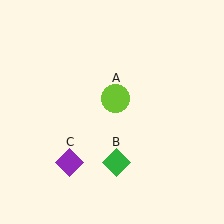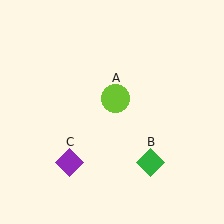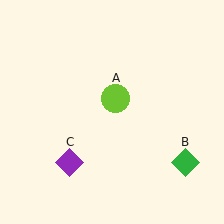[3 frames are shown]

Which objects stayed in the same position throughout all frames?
Lime circle (object A) and purple diamond (object C) remained stationary.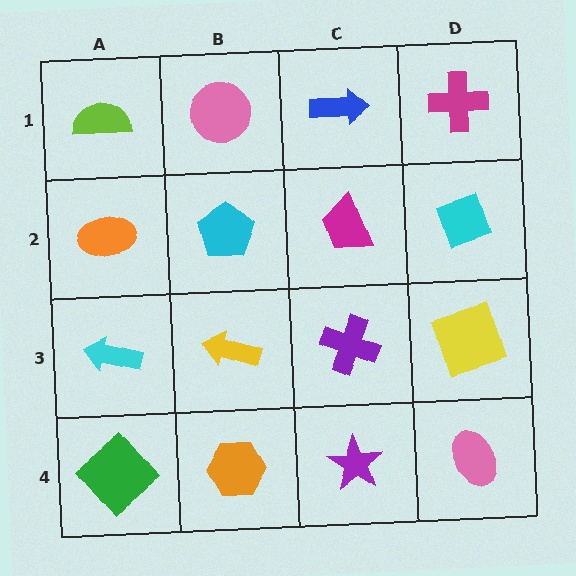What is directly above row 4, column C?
A purple cross.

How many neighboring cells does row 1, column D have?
2.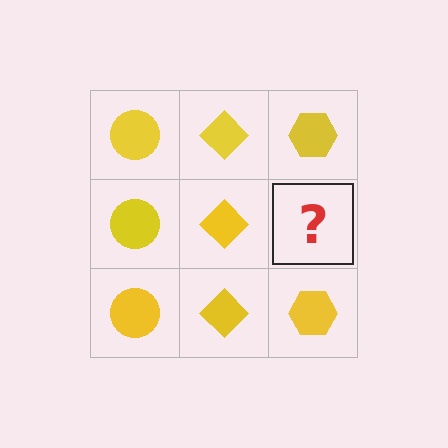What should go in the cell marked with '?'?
The missing cell should contain a yellow hexagon.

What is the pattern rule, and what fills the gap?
The rule is that each column has a consistent shape. The gap should be filled with a yellow hexagon.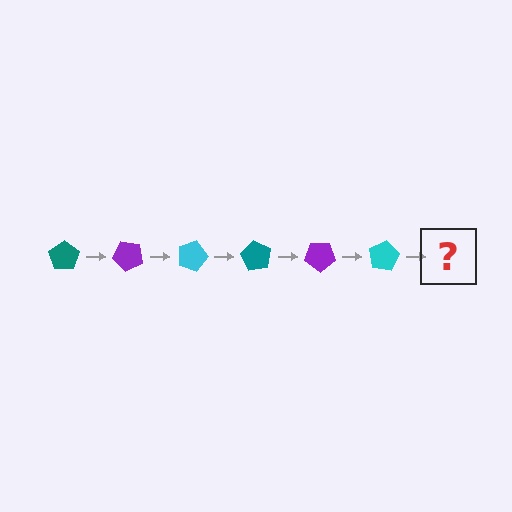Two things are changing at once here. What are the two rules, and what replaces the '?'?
The two rules are that it rotates 45 degrees each step and the color cycles through teal, purple, and cyan. The '?' should be a teal pentagon, rotated 270 degrees from the start.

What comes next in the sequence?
The next element should be a teal pentagon, rotated 270 degrees from the start.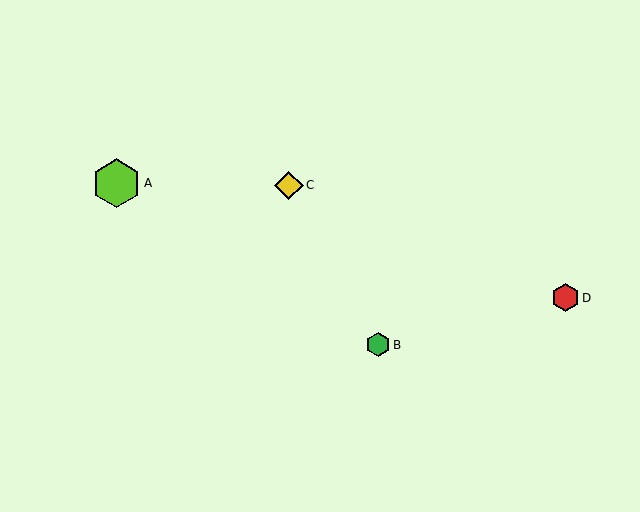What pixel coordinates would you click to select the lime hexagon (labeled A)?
Click at (117, 183) to select the lime hexagon A.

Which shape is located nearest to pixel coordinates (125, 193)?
The lime hexagon (labeled A) at (117, 183) is nearest to that location.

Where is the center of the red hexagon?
The center of the red hexagon is at (565, 298).